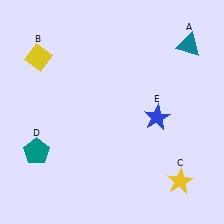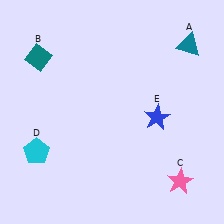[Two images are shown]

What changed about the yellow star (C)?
In Image 1, C is yellow. In Image 2, it changed to pink.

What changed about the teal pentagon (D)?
In Image 1, D is teal. In Image 2, it changed to cyan.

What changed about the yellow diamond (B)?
In Image 1, B is yellow. In Image 2, it changed to teal.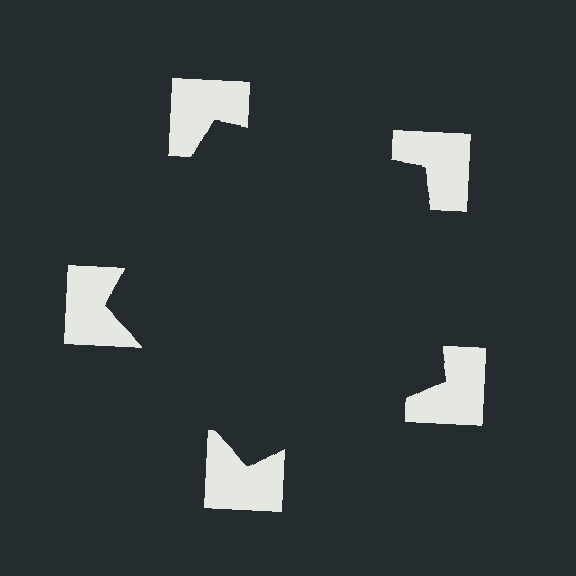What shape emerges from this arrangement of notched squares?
An illusory pentagon — its edges are inferred from the aligned wedge cuts in the notched squares, not physically drawn.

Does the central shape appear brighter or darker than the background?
It typically appears slightly darker than the background, even though no actual brightness change is drawn.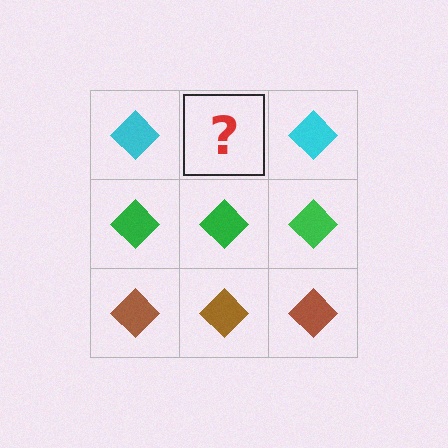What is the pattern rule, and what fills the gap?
The rule is that each row has a consistent color. The gap should be filled with a cyan diamond.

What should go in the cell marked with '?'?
The missing cell should contain a cyan diamond.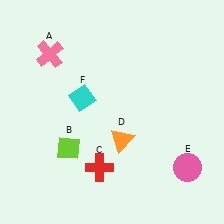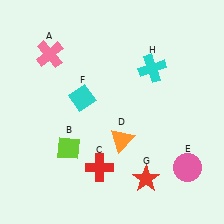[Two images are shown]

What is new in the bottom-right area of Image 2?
A red star (G) was added in the bottom-right area of Image 2.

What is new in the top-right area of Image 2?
A cyan cross (H) was added in the top-right area of Image 2.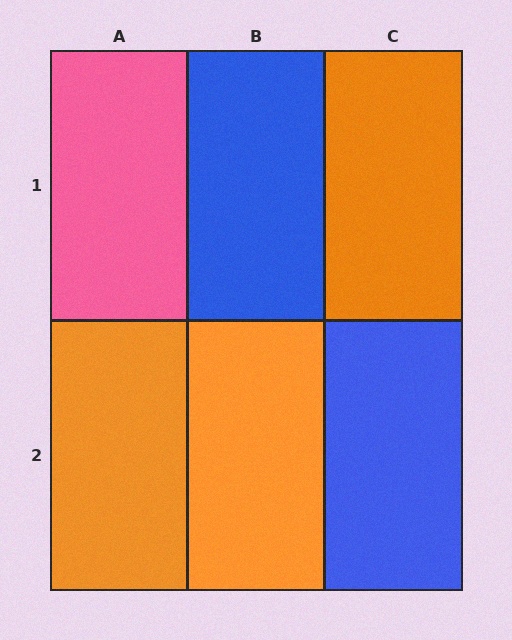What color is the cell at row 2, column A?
Orange.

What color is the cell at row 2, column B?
Orange.